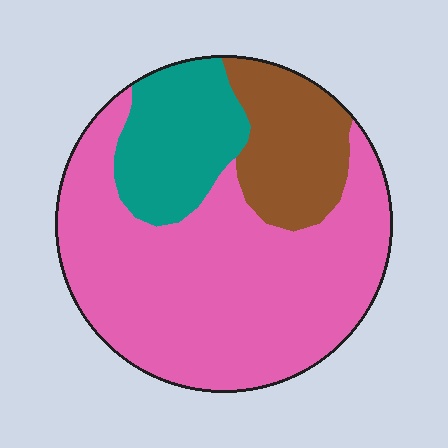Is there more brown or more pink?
Pink.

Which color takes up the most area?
Pink, at roughly 65%.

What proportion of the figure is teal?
Teal covers around 20% of the figure.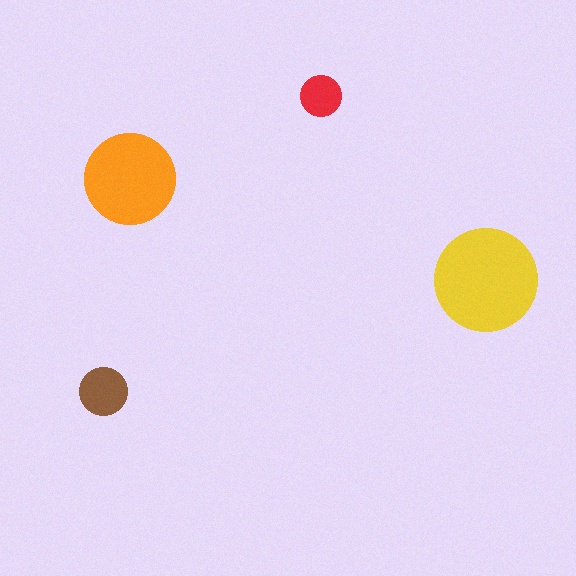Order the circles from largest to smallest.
the yellow one, the orange one, the brown one, the red one.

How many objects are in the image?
There are 4 objects in the image.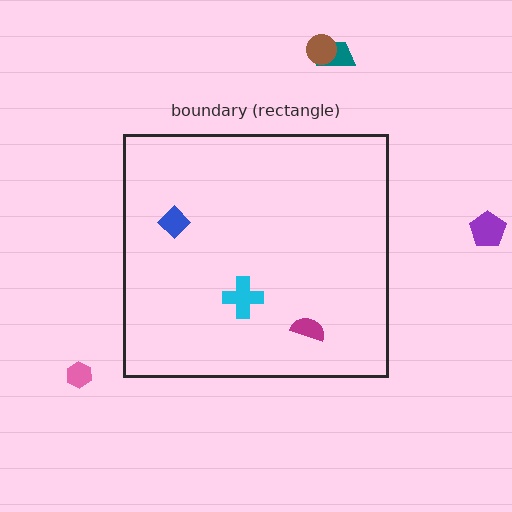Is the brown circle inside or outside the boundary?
Outside.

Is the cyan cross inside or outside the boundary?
Inside.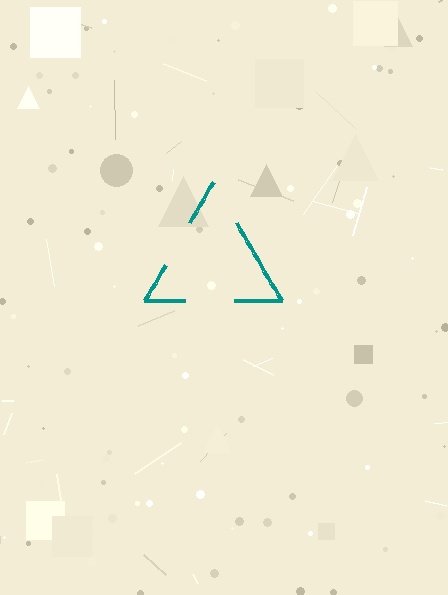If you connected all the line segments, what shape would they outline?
They would outline a triangle.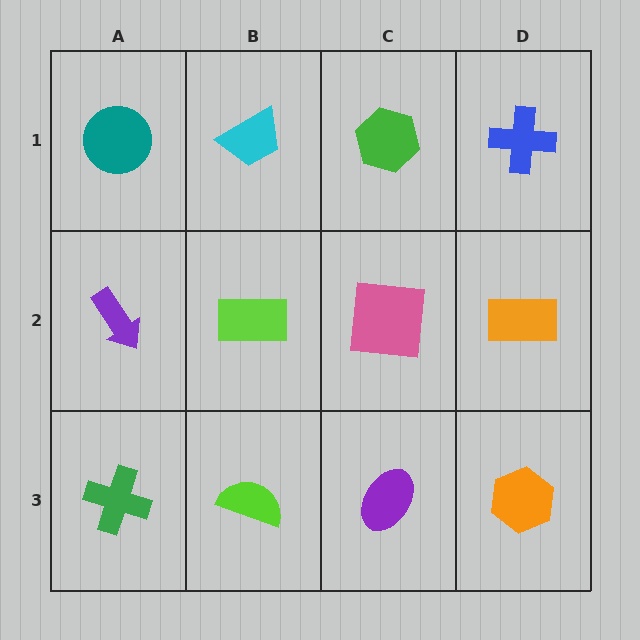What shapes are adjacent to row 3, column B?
A lime rectangle (row 2, column B), a green cross (row 3, column A), a purple ellipse (row 3, column C).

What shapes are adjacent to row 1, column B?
A lime rectangle (row 2, column B), a teal circle (row 1, column A), a green hexagon (row 1, column C).